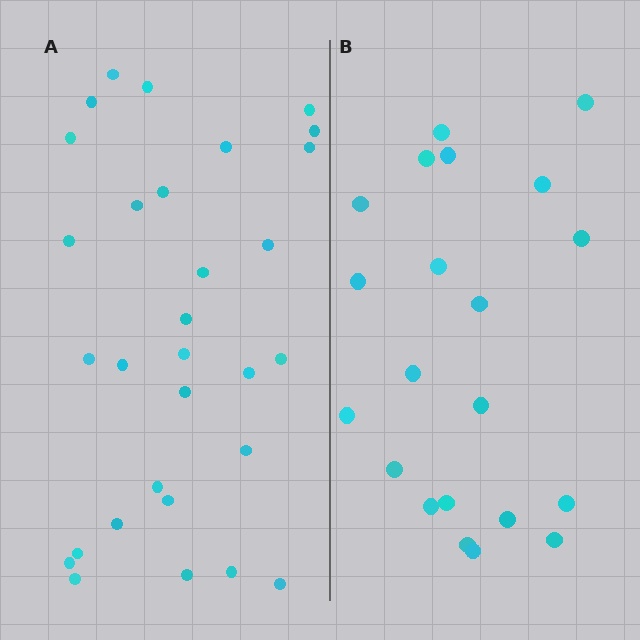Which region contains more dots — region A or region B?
Region A (the left region) has more dots.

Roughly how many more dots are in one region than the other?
Region A has roughly 8 or so more dots than region B.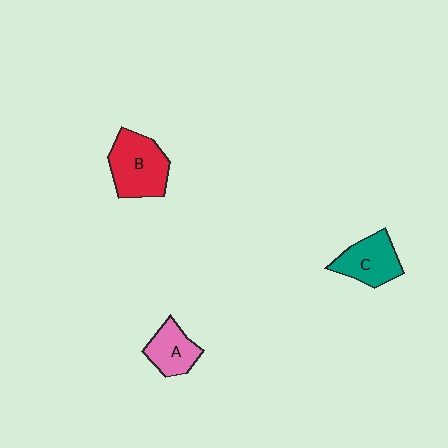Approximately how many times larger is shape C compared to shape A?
Approximately 1.2 times.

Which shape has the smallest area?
Shape A (pink).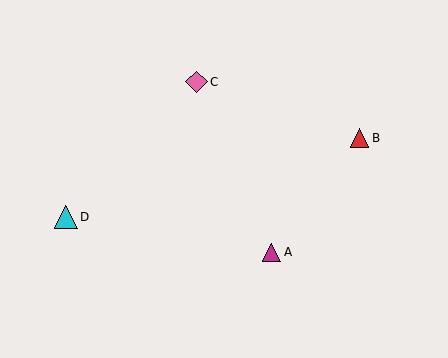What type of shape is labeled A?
Shape A is a magenta triangle.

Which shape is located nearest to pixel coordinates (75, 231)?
The cyan triangle (labeled D) at (66, 217) is nearest to that location.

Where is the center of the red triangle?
The center of the red triangle is at (359, 138).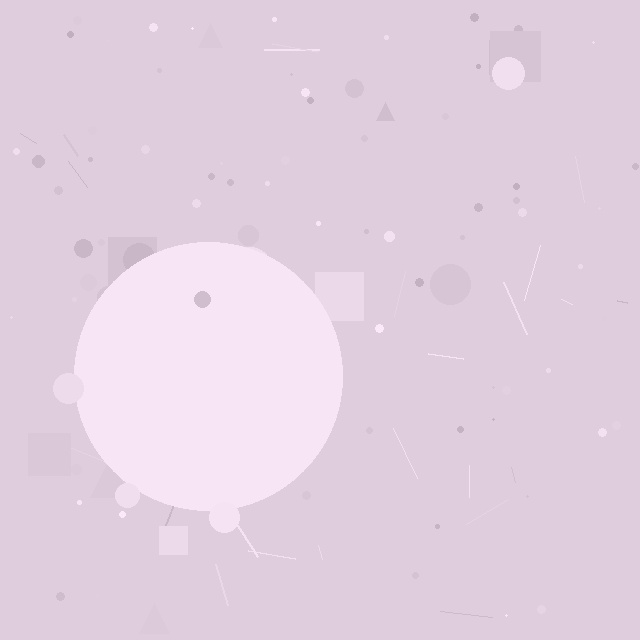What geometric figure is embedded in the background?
A circle is embedded in the background.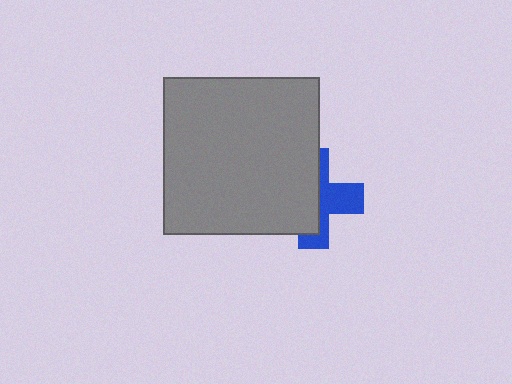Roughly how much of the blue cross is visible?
A small part of it is visible (roughly 44%).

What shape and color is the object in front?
The object in front is a gray square.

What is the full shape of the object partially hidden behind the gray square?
The partially hidden object is a blue cross.